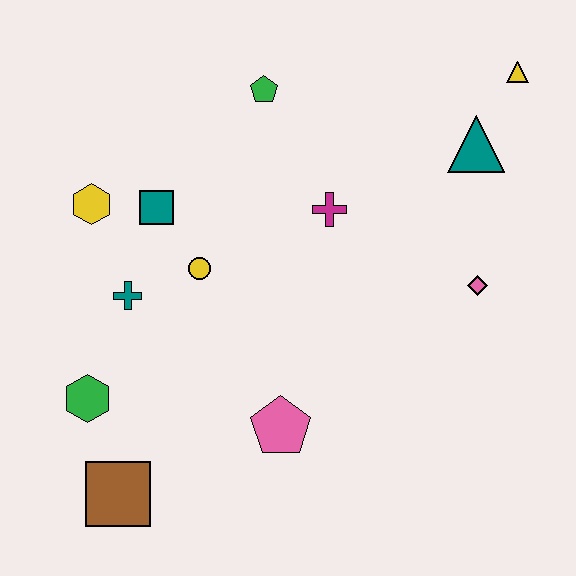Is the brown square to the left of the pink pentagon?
Yes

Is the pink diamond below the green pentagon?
Yes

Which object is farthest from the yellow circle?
The yellow triangle is farthest from the yellow circle.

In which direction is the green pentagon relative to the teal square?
The green pentagon is above the teal square.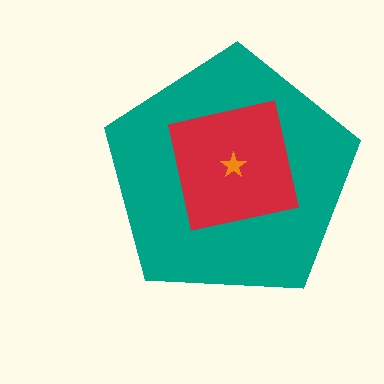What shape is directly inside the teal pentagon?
The red square.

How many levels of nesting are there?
3.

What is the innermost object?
The orange star.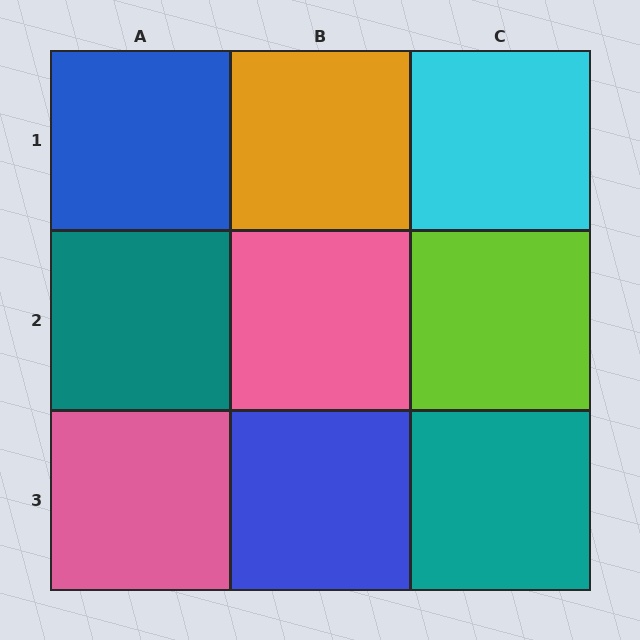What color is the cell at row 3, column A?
Pink.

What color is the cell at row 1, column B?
Orange.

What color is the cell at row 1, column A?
Blue.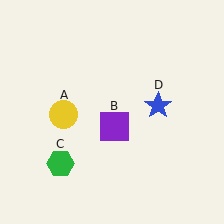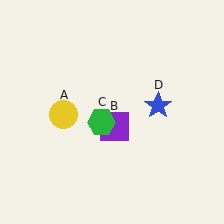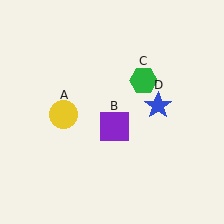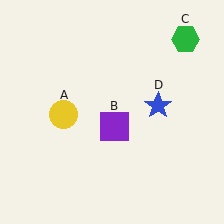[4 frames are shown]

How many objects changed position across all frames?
1 object changed position: green hexagon (object C).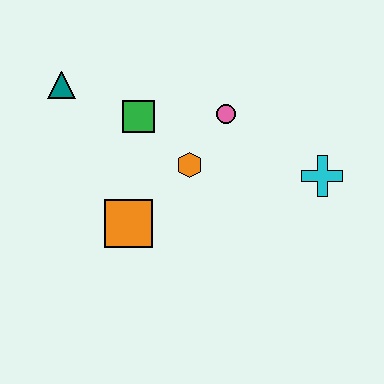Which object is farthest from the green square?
The cyan cross is farthest from the green square.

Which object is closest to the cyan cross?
The pink circle is closest to the cyan cross.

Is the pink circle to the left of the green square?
No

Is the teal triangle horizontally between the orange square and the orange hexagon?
No